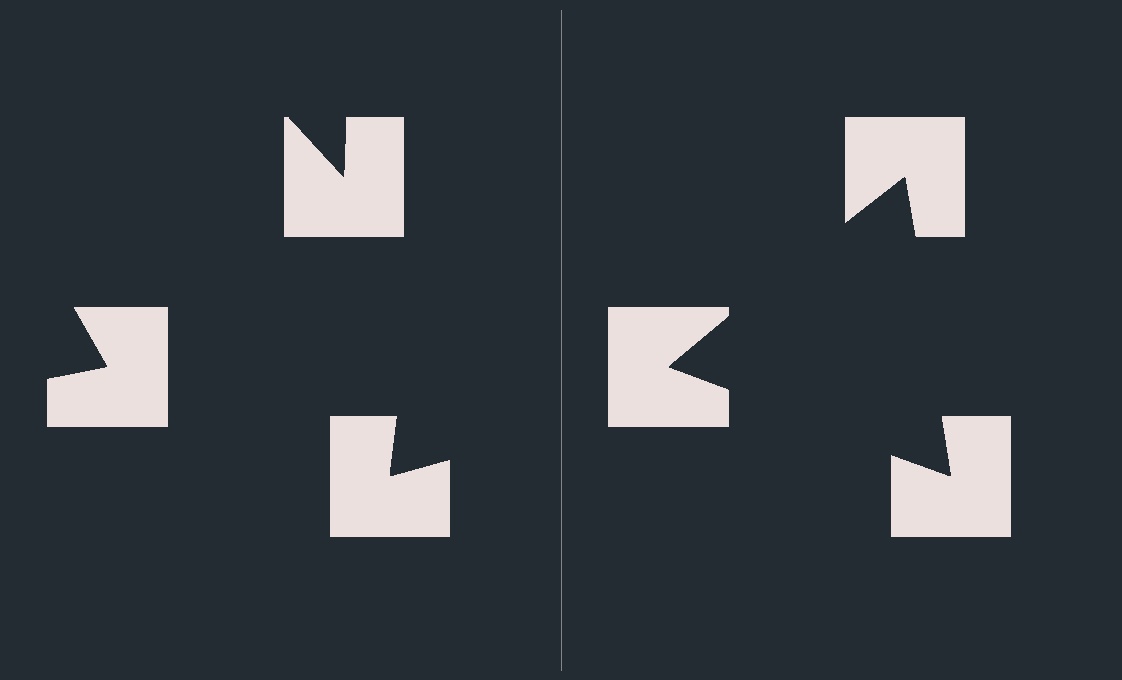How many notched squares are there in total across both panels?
6 — 3 on each side.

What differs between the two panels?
The notched squares are positioned identically on both sides; only the wedge orientations differ. On the right they align to a triangle; on the left they are misaligned.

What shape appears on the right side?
An illusory triangle.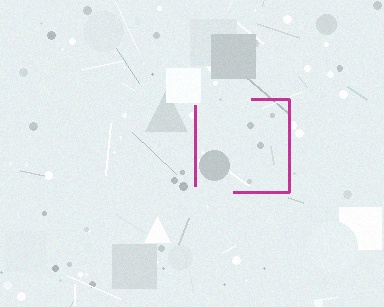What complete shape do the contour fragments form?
The contour fragments form a square.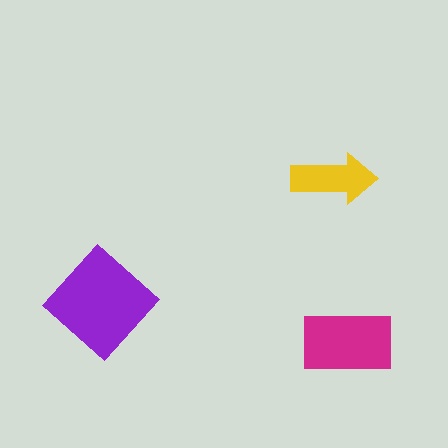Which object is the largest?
The purple diamond.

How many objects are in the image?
There are 3 objects in the image.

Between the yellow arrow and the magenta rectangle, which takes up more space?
The magenta rectangle.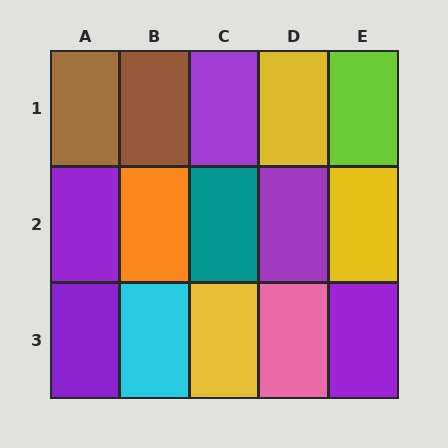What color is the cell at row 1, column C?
Purple.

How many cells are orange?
1 cell is orange.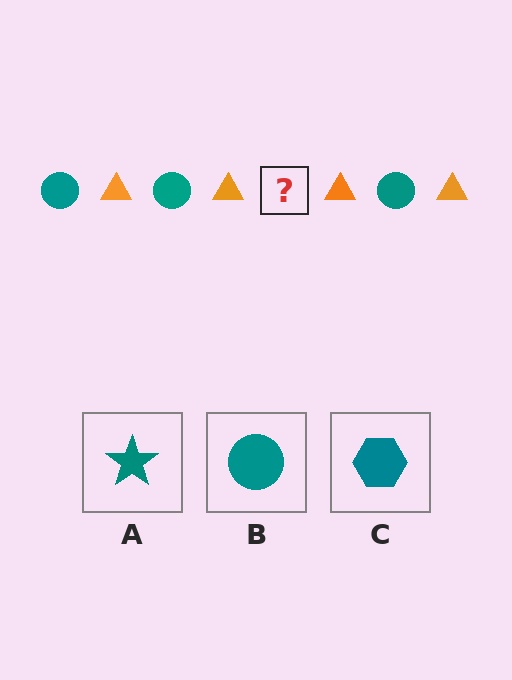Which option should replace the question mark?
Option B.